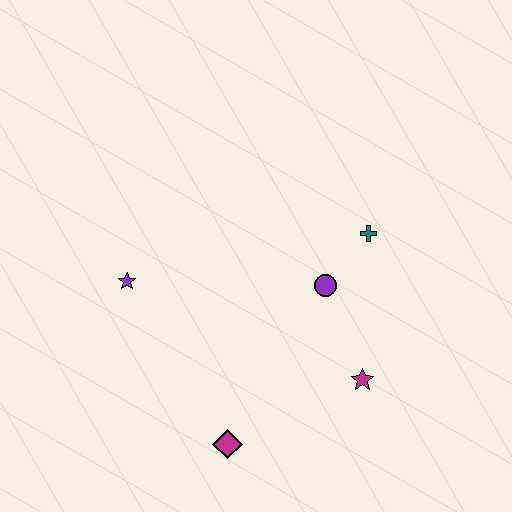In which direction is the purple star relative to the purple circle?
The purple star is to the left of the purple circle.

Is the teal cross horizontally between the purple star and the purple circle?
No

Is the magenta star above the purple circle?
No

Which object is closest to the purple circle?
The teal cross is closest to the purple circle.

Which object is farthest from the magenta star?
The purple star is farthest from the magenta star.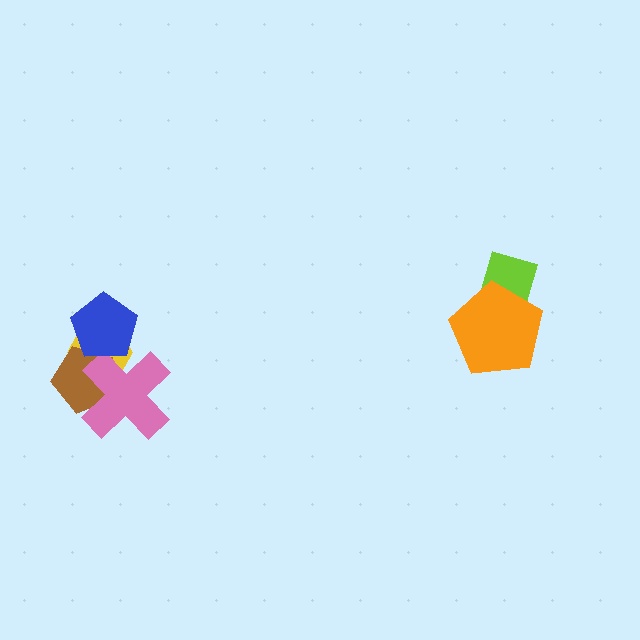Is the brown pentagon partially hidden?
Yes, it is partially covered by another shape.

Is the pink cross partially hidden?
Yes, it is partially covered by another shape.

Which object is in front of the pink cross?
The blue pentagon is in front of the pink cross.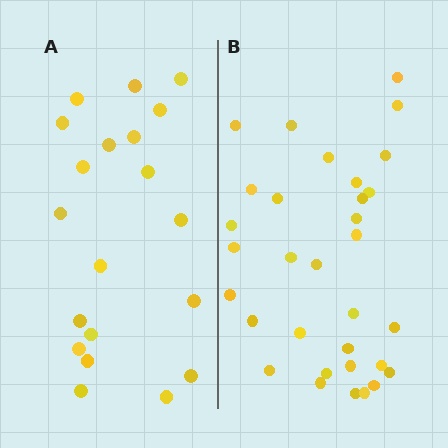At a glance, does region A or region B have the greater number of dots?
Region B (the right region) has more dots.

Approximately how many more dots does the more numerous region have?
Region B has roughly 12 or so more dots than region A.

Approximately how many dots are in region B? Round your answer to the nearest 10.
About 30 dots. (The exact count is 32, which rounds to 30.)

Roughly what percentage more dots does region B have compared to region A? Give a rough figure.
About 60% more.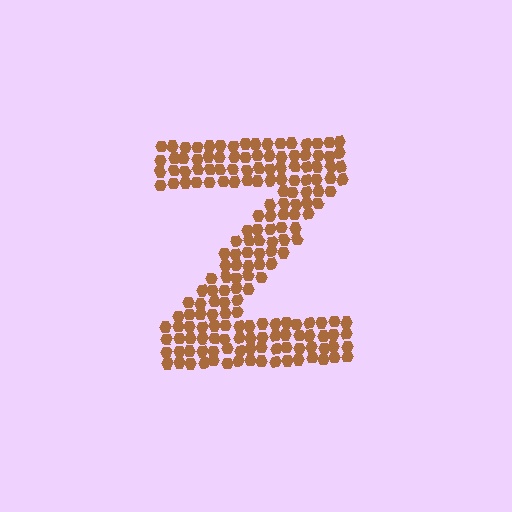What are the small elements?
The small elements are hexagons.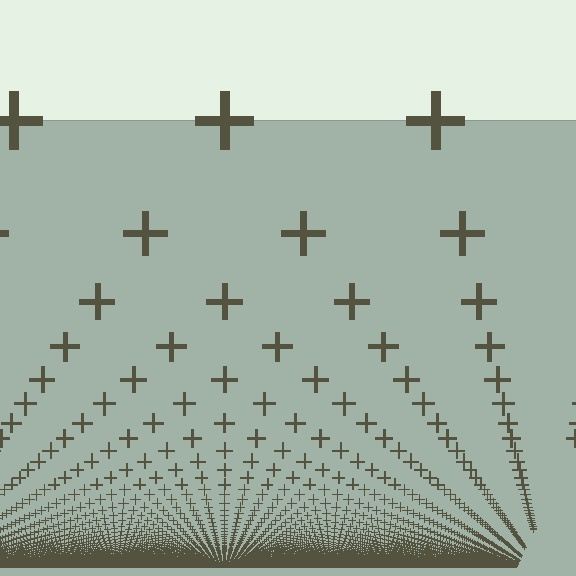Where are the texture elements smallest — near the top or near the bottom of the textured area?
Near the bottom.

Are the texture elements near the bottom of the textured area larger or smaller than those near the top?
Smaller. The gradient is inverted — elements near the bottom are smaller and denser.